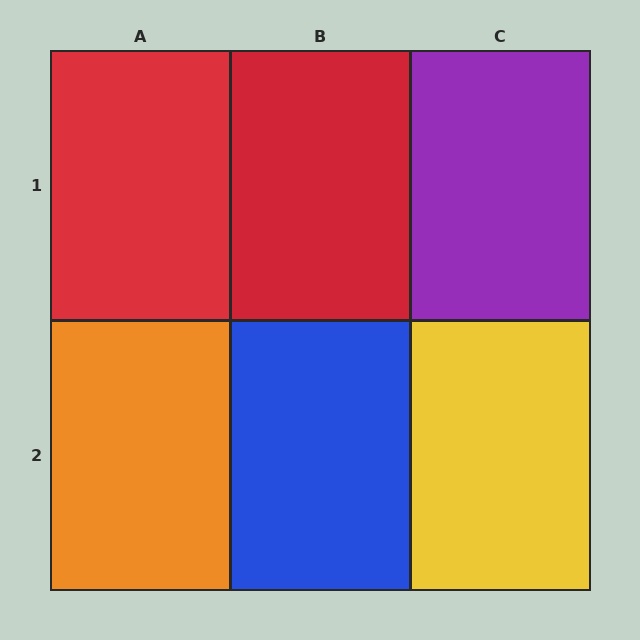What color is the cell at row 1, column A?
Red.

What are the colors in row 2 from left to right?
Orange, blue, yellow.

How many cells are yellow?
1 cell is yellow.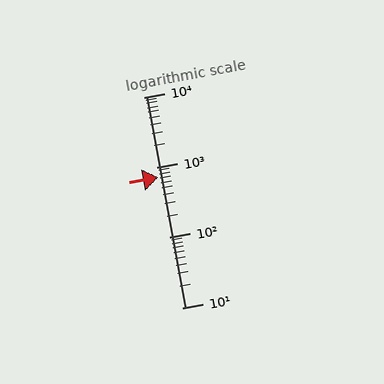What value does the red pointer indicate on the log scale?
The pointer indicates approximately 730.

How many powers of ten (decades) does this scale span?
The scale spans 3 decades, from 10 to 10000.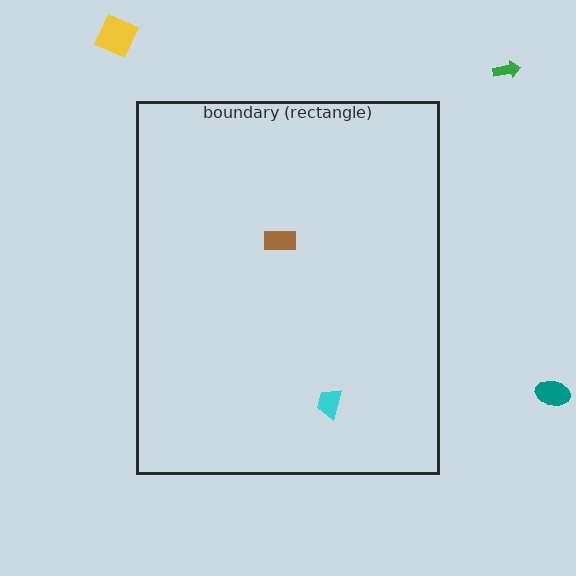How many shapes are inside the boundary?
2 inside, 3 outside.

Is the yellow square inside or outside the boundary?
Outside.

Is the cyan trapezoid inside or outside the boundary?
Inside.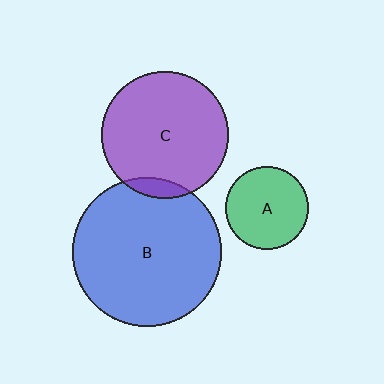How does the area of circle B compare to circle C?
Approximately 1.4 times.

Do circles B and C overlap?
Yes.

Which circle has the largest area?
Circle B (blue).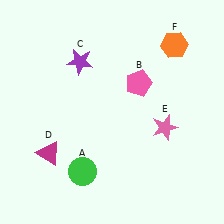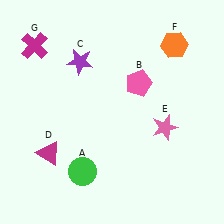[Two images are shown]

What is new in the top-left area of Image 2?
A magenta cross (G) was added in the top-left area of Image 2.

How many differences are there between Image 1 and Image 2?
There is 1 difference between the two images.